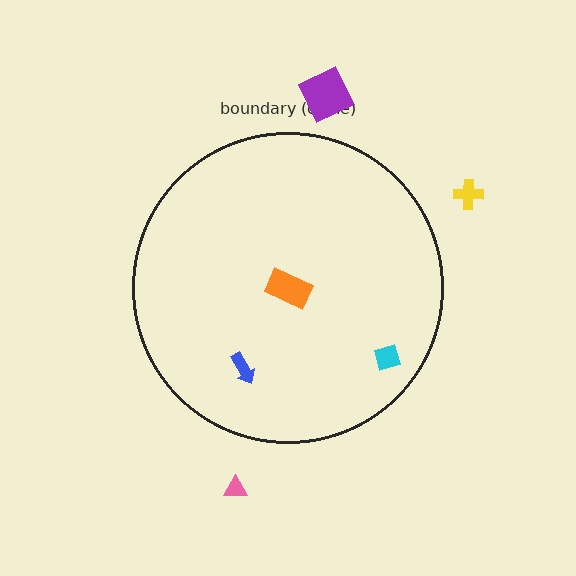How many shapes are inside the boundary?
3 inside, 3 outside.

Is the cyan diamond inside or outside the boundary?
Inside.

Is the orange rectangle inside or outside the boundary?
Inside.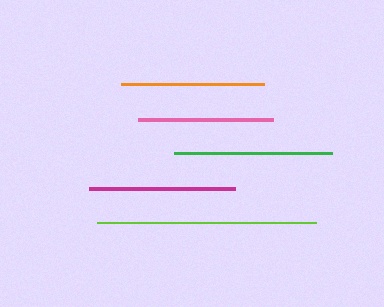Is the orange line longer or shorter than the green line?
The green line is longer than the orange line.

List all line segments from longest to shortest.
From longest to shortest: lime, green, magenta, orange, pink.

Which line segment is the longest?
The lime line is the longest at approximately 219 pixels.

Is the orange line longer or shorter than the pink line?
The orange line is longer than the pink line.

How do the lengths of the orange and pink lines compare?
The orange and pink lines are approximately the same length.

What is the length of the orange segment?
The orange segment is approximately 144 pixels long.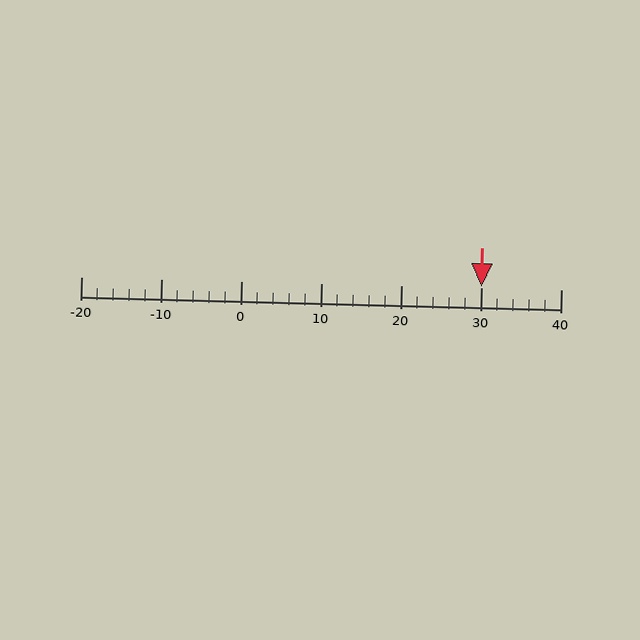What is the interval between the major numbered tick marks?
The major tick marks are spaced 10 units apart.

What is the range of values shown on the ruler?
The ruler shows values from -20 to 40.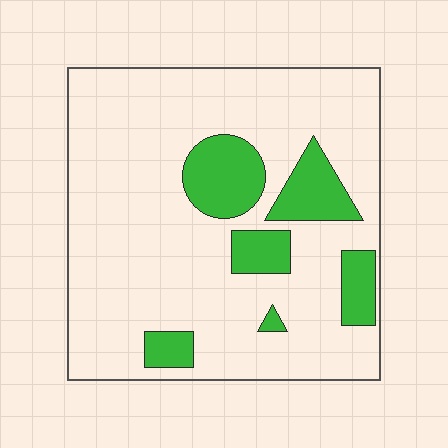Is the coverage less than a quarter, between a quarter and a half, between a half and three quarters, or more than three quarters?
Less than a quarter.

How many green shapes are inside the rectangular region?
6.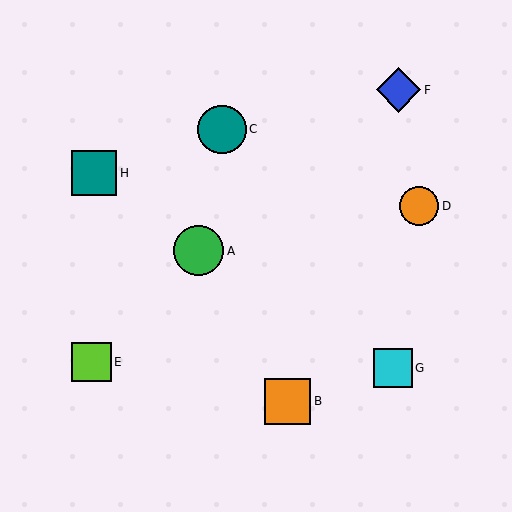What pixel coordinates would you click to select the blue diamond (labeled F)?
Click at (398, 90) to select the blue diamond F.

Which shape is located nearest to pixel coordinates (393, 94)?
The blue diamond (labeled F) at (398, 90) is nearest to that location.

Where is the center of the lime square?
The center of the lime square is at (91, 362).